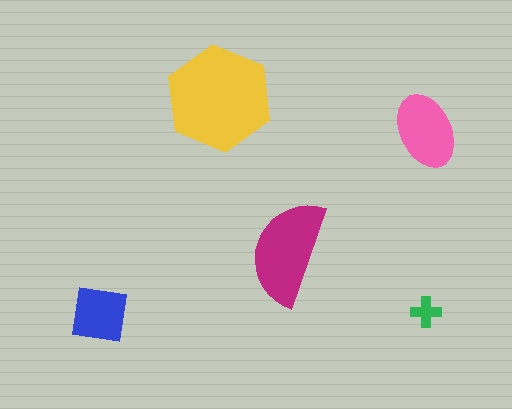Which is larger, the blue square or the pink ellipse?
The pink ellipse.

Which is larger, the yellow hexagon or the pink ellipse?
The yellow hexagon.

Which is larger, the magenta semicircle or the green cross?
The magenta semicircle.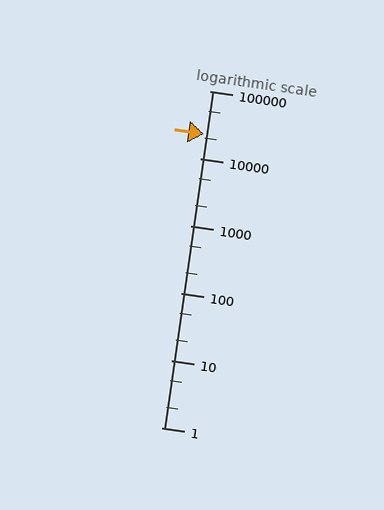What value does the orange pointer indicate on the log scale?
The pointer indicates approximately 23000.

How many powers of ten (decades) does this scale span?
The scale spans 5 decades, from 1 to 100000.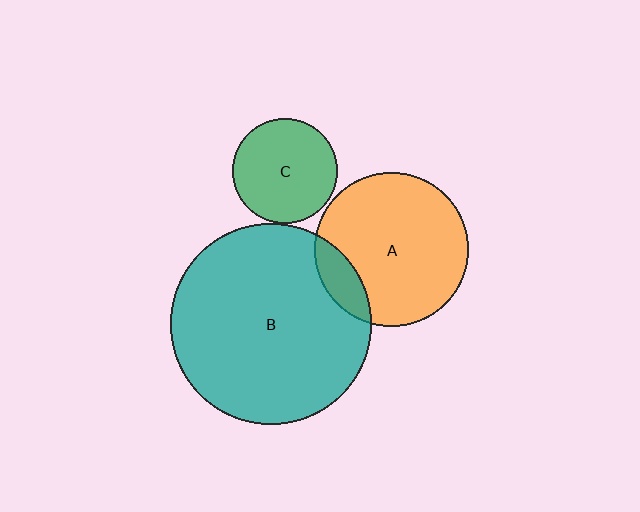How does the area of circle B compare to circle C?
Approximately 3.7 times.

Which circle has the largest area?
Circle B (teal).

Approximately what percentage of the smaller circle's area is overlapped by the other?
Approximately 15%.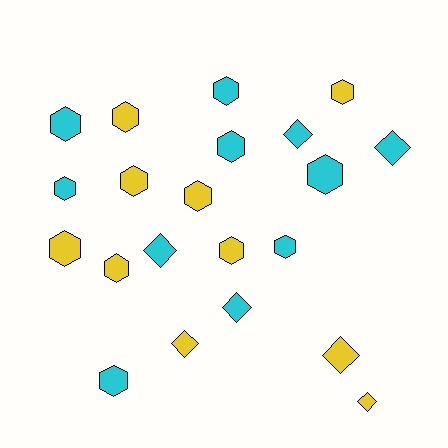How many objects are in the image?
There are 21 objects.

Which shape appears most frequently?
Hexagon, with 14 objects.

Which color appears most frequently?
Cyan, with 11 objects.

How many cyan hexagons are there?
There are 7 cyan hexagons.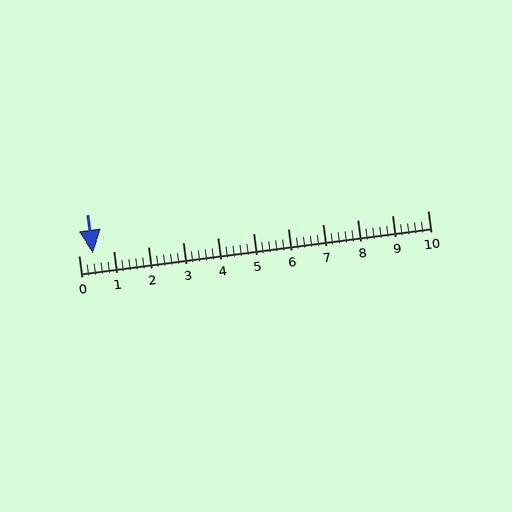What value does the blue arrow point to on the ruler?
The blue arrow points to approximately 0.4.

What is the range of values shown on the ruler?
The ruler shows values from 0 to 10.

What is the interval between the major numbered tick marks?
The major tick marks are spaced 1 units apart.